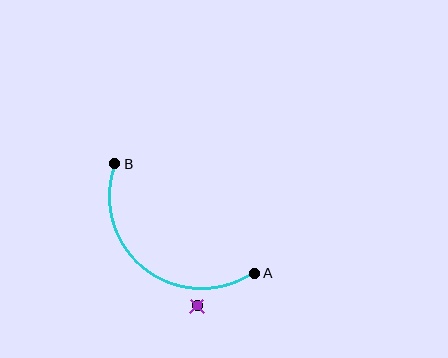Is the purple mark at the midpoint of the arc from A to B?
No — the purple mark does not lie on the arc at all. It sits slightly outside the curve.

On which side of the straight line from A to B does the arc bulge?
The arc bulges below and to the left of the straight line connecting A and B.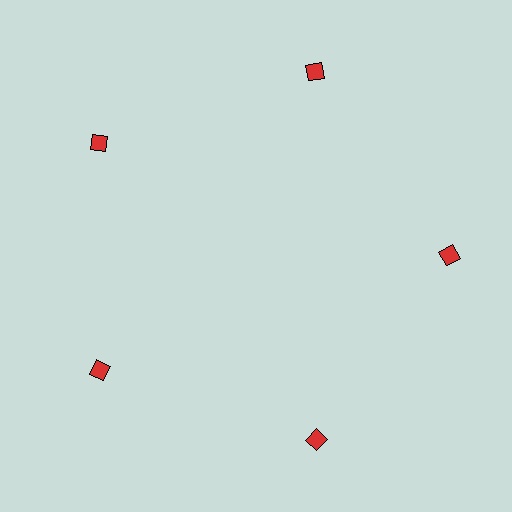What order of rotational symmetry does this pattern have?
This pattern has 5-fold rotational symmetry.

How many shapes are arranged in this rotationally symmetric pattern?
There are 5 shapes, arranged in 5 groups of 1.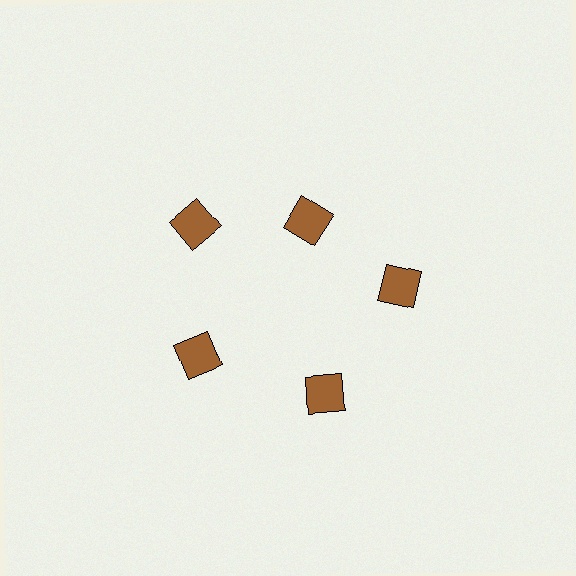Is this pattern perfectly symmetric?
No. The 5 brown squares are arranged in a ring, but one element near the 1 o'clock position is pulled inward toward the center, breaking the 5-fold rotational symmetry.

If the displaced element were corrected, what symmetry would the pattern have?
It would have 5-fold rotational symmetry — the pattern would map onto itself every 72 degrees.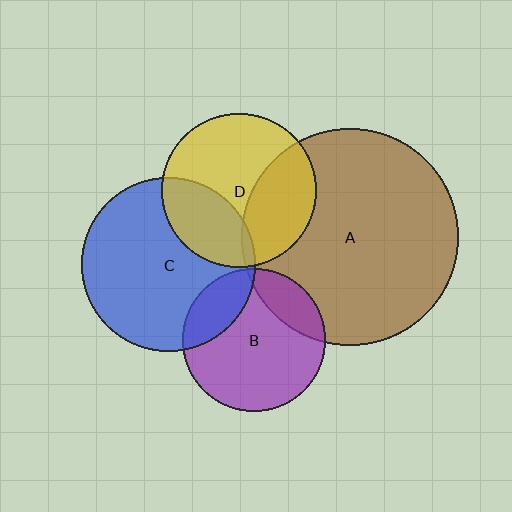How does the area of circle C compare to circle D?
Approximately 1.3 times.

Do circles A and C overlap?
Yes.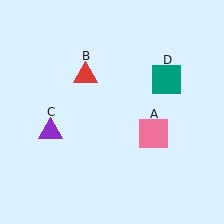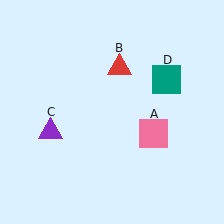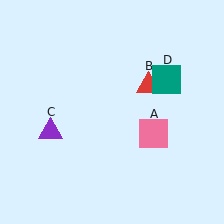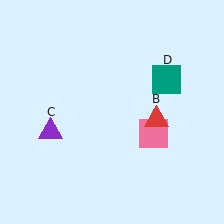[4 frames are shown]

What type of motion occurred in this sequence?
The red triangle (object B) rotated clockwise around the center of the scene.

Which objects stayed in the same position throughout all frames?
Pink square (object A) and purple triangle (object C) and teal square (object D) remained stationary.